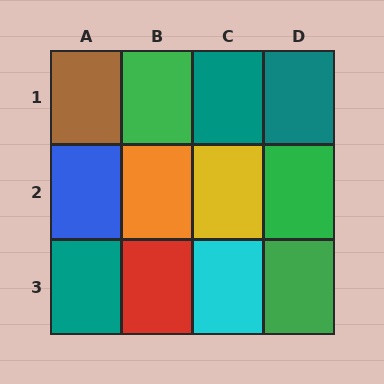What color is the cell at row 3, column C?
Cyan.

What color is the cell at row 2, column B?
Orange.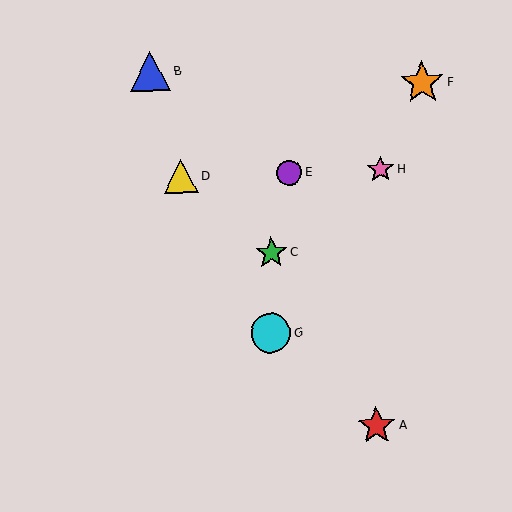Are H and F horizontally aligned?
No, H is at y≈169 and F is at y≈83.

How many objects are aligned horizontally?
3 objects (D, E, H) are aligned horizontally.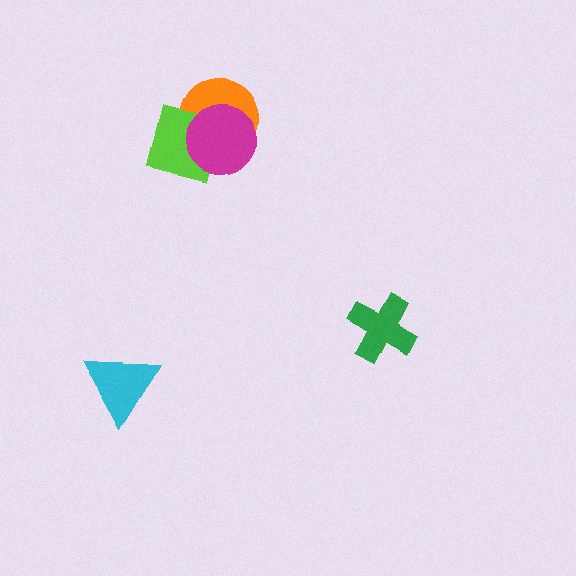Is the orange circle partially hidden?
Yes, it is partially covered by another shape.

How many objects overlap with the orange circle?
2 objects overlap with the orange circle.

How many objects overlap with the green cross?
0 objects overlap with the green cross.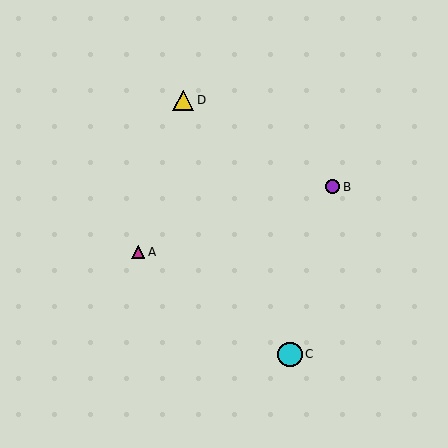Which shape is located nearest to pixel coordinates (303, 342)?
The cyan circle (labeled C) at (290, 354) is nearest to that location.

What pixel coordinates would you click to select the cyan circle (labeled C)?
Click at (290, 354) to select the cyan circle C.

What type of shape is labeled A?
Shape A is a magenta triangle.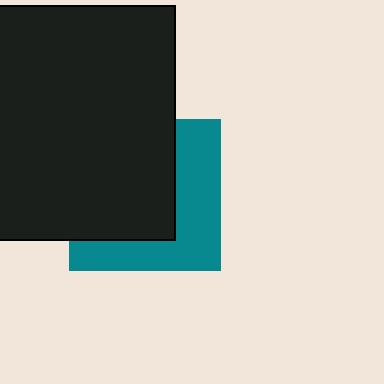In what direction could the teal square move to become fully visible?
The teal square could move toward the lower-right. That would shift it out from behind the black square entirely.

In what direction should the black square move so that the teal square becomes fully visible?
The black square should move toward the upper-left. That is the shortest direction to clear the overlap and leave the teal square fully visible.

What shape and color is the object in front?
The object in front is a black square.